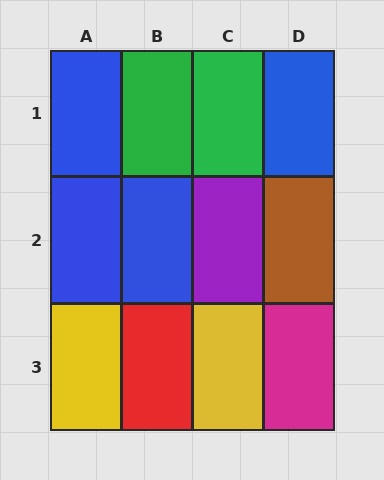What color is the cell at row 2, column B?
Blue.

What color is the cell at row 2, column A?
Blue.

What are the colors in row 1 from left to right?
Blue, green, green, blue.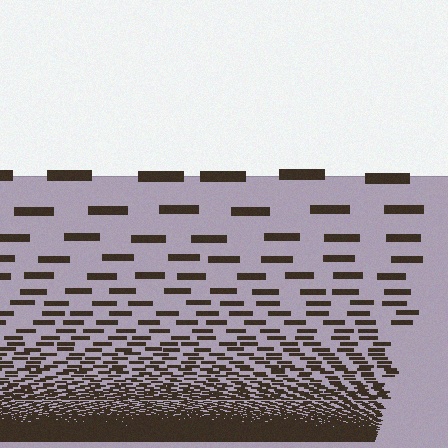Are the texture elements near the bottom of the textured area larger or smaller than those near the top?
Smaller. The gradient is inverted — elements near the bottom are smaller and denser.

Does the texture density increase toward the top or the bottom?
Density increases toward the bottom.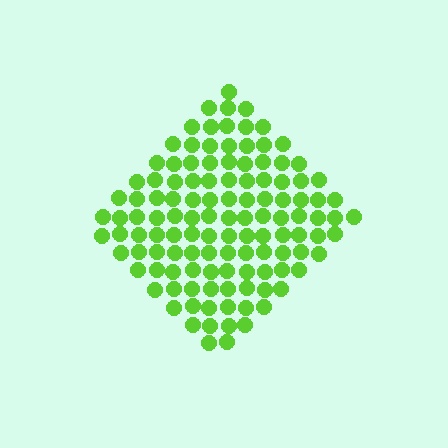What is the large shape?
The large shape is a diamond.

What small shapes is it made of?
It is made of small circles.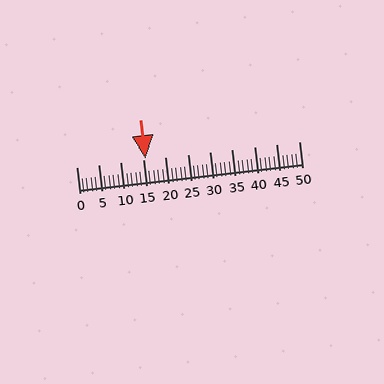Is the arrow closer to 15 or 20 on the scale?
The arrow is closer to 15.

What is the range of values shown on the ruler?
The ruler shows values from 0 to 50.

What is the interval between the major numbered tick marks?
The major tick marks are spaced 5 units apart.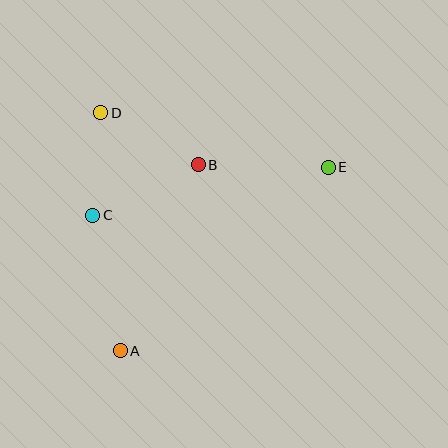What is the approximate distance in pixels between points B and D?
The distance between B and D is approximately 110 pixels.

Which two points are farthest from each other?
Points A and E are farthest from each other.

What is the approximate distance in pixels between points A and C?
The distance between A and C is approximately 138 pixels.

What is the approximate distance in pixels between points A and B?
The distance between A and B is approximately 201 pixels.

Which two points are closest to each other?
Points C and D are closest to each other.